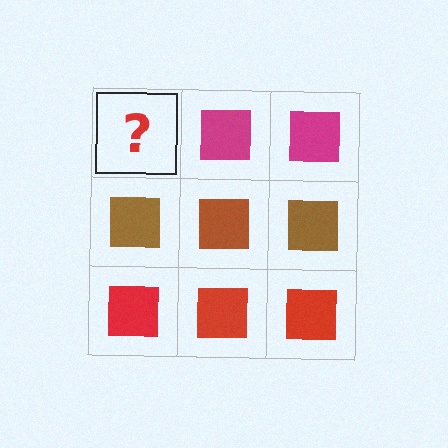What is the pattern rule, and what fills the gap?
The rule is that each row has a consistent color. The gap should be filled with a magenta square.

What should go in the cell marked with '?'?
The missing cell should contain a magenta square.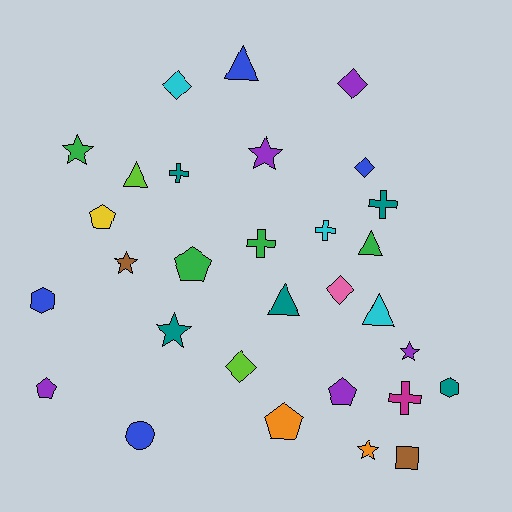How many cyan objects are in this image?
There are 3 cyan objects.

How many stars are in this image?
There are 6 stars.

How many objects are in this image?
There are 30 objects.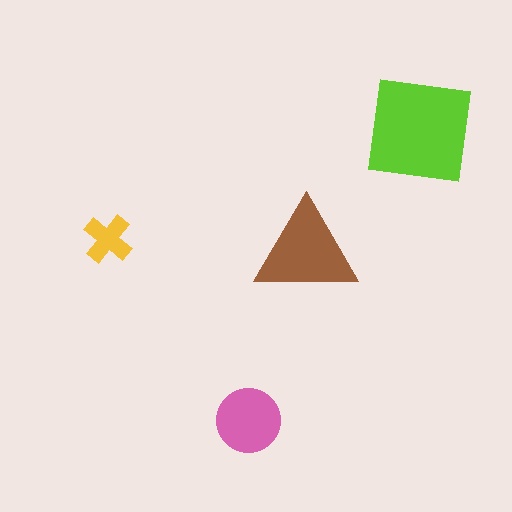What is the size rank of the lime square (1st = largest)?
1st.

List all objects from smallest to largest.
The yellow cross, the pink circle, the brown triangle, the lime square.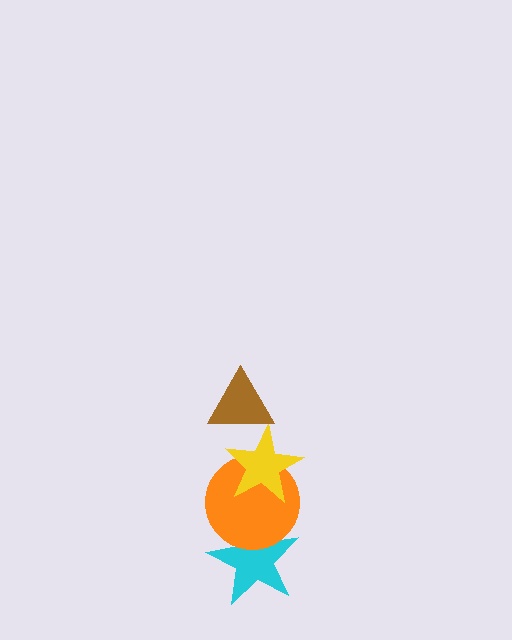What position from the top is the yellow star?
The yellow star is 2nd from the top.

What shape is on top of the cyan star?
The orange circle is on top of the cyan star.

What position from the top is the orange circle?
The orange circle is 3rd from the top.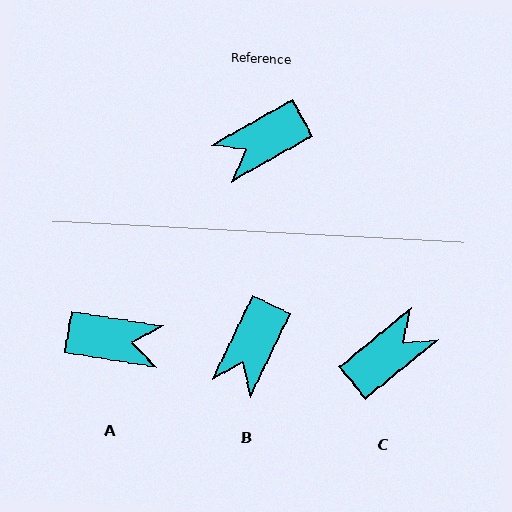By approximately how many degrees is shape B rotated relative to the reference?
Approximately 35 degrees counter-clockwise.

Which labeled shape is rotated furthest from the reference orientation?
C, about 170 degrees away.